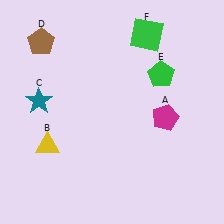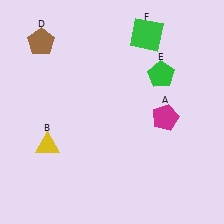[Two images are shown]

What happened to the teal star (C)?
The teal star (C) was removed in Image 2. It was in the top-left area of Image 1.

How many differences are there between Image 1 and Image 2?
There is 1 difference between the two images.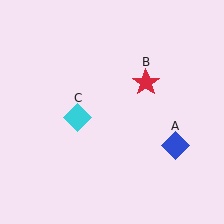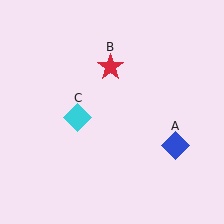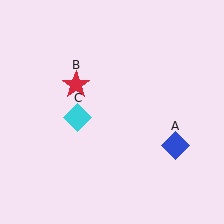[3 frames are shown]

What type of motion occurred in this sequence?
The red star (object B) rotated counterclockwise around the center of the scene.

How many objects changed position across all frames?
1 object changed position: red star (object B).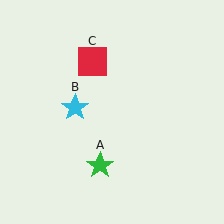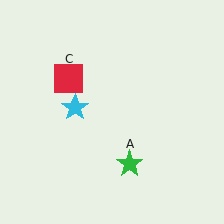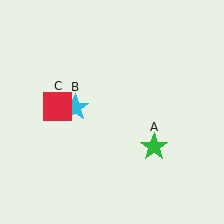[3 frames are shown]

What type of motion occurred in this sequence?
The green star (object A), red square (object C) rotated counterclockwise around the center of the scene.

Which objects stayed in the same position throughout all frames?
Cyan star (object B) remained stationary.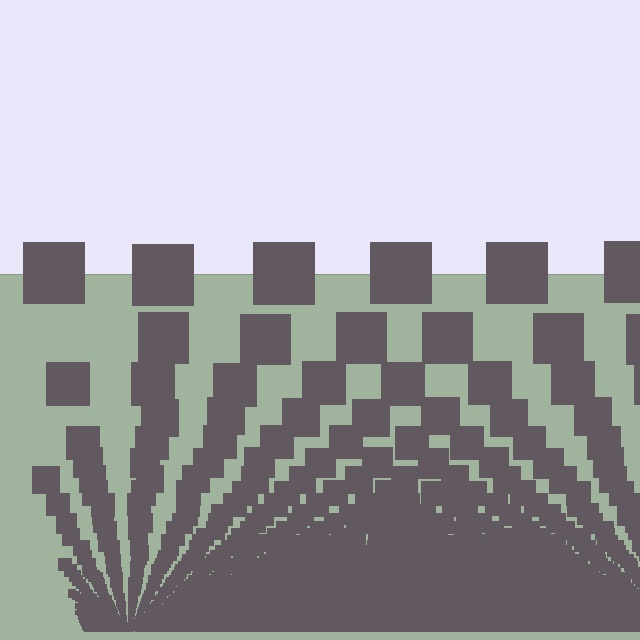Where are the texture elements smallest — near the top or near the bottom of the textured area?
Near the bottom.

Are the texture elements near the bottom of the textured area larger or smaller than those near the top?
Smaller. The gradient is inverted — elements near the bottom are smaller and denser.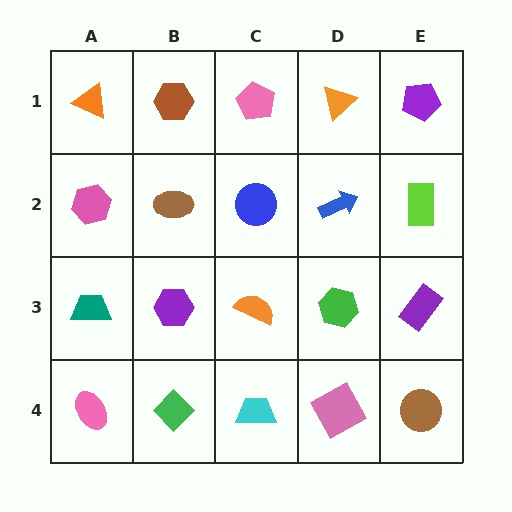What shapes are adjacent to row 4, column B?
A purple hexagon (row 3, column B), a pink ellipse (row 4, column A), a cyan trapezoid (row 4, column C).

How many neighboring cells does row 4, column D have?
3.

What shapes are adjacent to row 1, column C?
A blue circle (row 2, column C), a brown hexagon (row 1, column B), an orange triangle (row 1, column D).